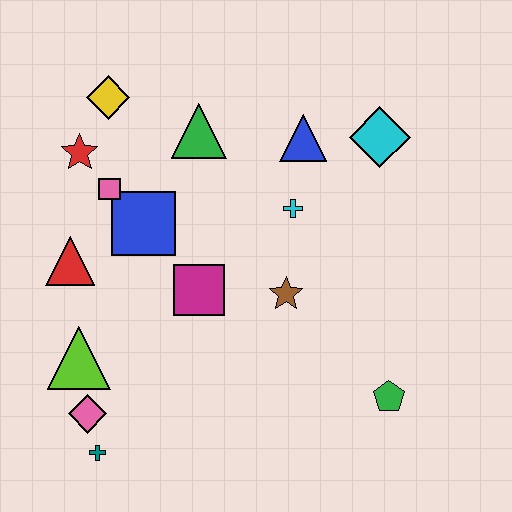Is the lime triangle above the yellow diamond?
No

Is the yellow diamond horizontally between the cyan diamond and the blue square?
No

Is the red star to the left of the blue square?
Yes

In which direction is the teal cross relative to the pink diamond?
The teal cross is below the pink diamond.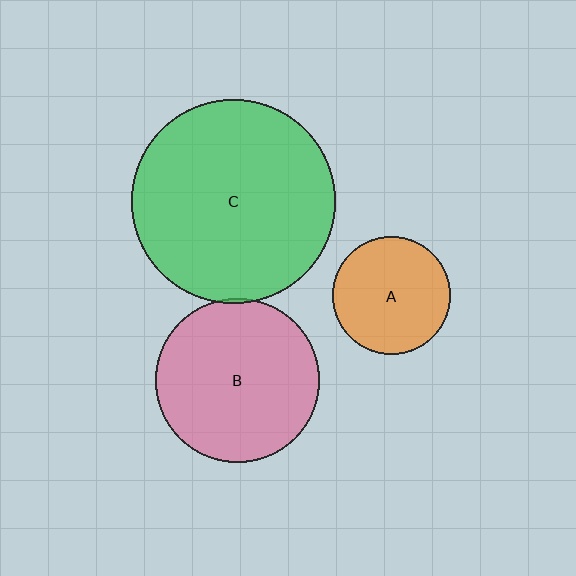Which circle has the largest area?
Circle C (green).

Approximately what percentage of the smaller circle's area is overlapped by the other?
Approximately 5%.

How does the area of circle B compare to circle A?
Approximately 1.9 times.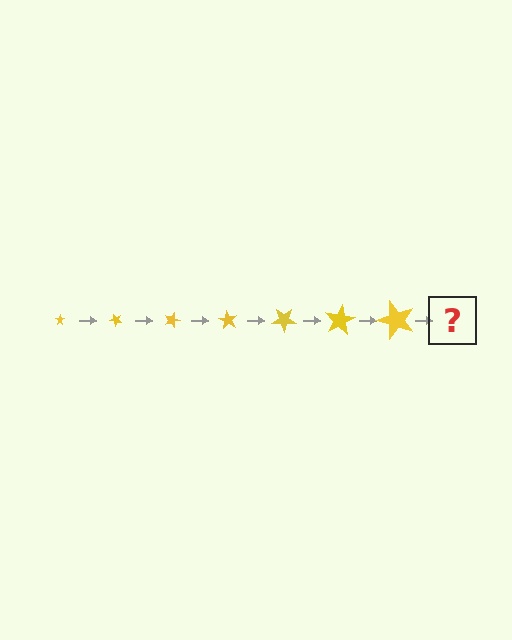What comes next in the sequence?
The next element should be a star, larger than the previous one and rotated 315 degrees from the start.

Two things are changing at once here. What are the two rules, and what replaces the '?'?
The two rules are that the star grows larger each step and it rotates 45 degrees each step. The '?' should be a star, larger than the previous one and rotated 315 degrees from the start.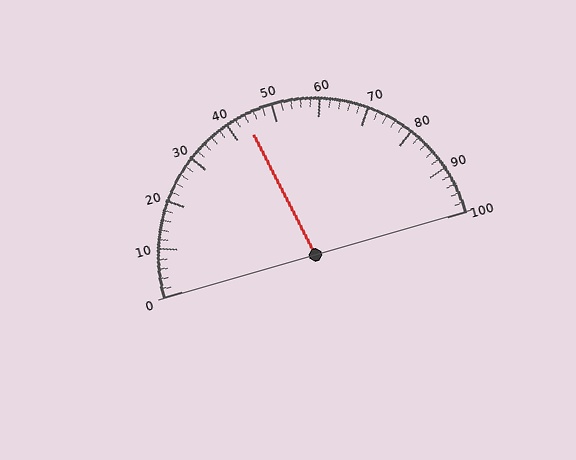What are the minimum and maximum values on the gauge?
The gauge ranges from 0 to 100.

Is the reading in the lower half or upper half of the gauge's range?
The reading is in the lower half of the range (0 to 100).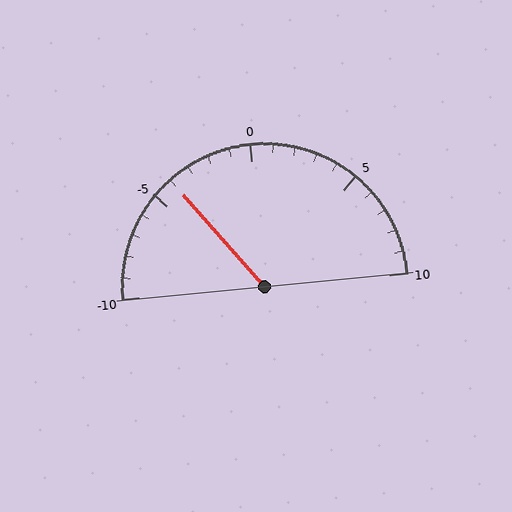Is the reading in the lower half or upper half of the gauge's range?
The reading is in the lower half of the range (-10 to 10).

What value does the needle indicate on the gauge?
The needle indicates approximately -4.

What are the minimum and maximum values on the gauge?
The gauge ranges from -10 to 10.